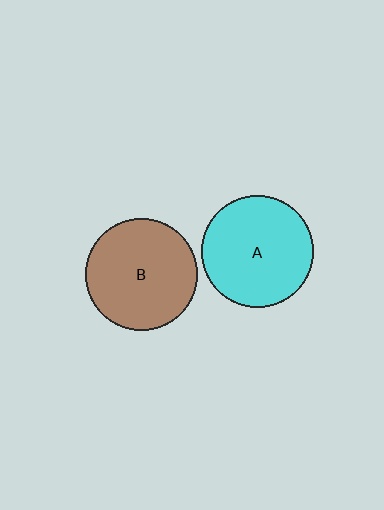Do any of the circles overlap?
No, none of the circles overlap.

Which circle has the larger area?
Circle B (brown).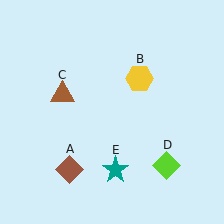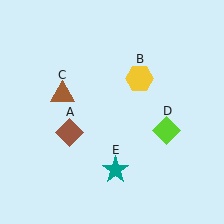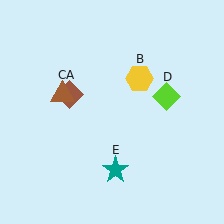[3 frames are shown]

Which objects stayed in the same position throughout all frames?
Yellow hexagon (object B) and brown triangle (object C) and teal star (object E) remained stationary.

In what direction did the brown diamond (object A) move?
The brown diamond (object A) moved up.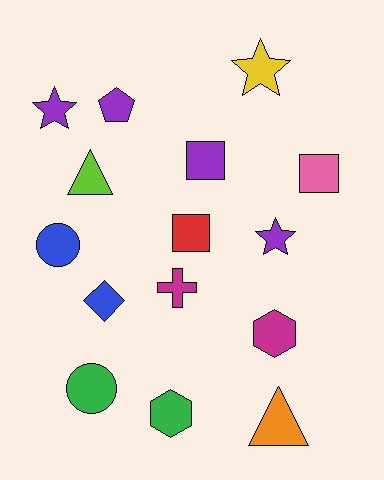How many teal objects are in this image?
There are no teal objects.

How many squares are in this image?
There are 3 squares.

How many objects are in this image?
There are 15 objects.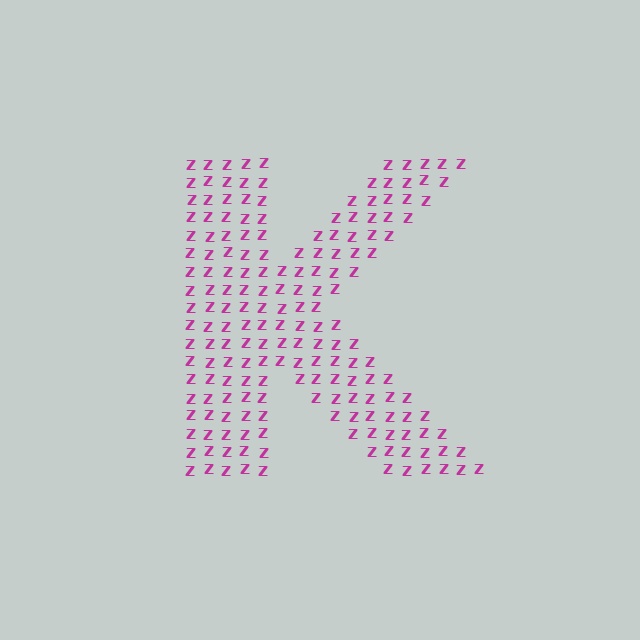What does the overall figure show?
The overall figure shows the letter K.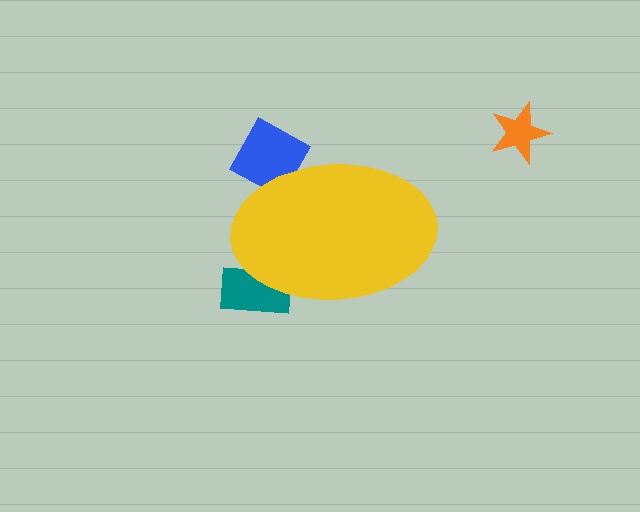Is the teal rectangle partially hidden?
Yes, the teal rectangle is partially hidden behind the yellow ellipse.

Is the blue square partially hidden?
Yes, the blue square is partially hidden behind the yellow ellipse.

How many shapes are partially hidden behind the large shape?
2 shapes are partially hidden.